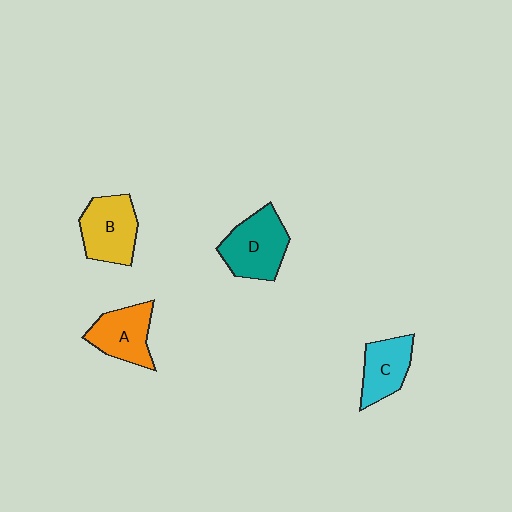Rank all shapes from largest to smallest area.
From largest to smallest: D (teal), B (yellow), A (orange), C (cyan).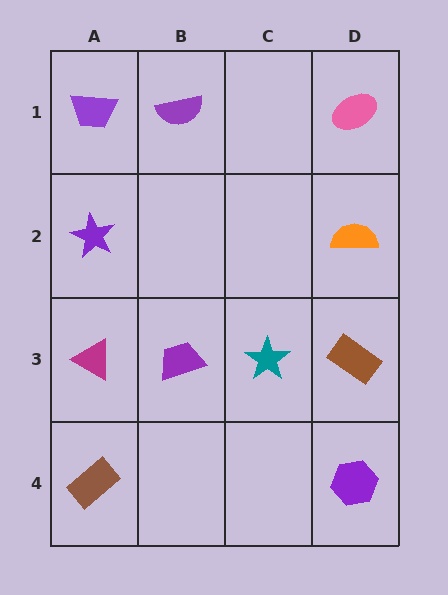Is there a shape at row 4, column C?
No, that cell is empty.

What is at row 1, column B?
A purple semicircle.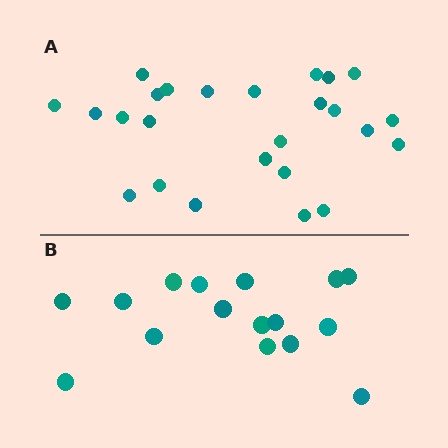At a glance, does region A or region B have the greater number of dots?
Region A (the top region) has more dots.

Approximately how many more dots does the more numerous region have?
Region A has roughly 8 or so more dots than region B.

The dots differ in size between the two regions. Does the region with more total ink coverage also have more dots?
No. Region B has more total ink coverage because its dots are larger, but region A actually contains more individual dots. Total area can be misleading — the number of items is what matters here.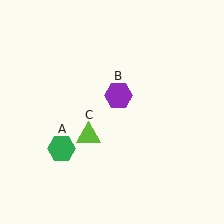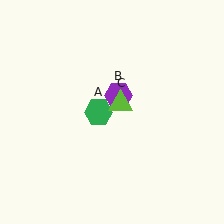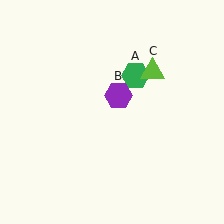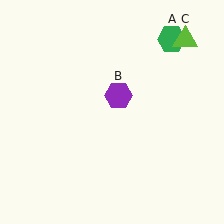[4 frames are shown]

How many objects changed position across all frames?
2 objects changed position: green hexagon (object A), lime triangle (object C).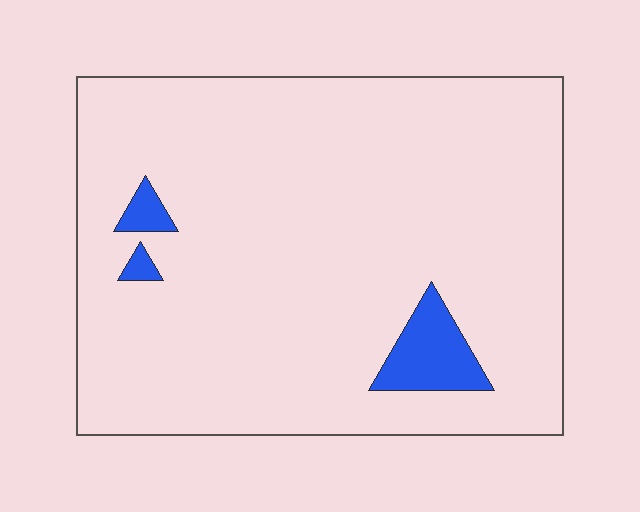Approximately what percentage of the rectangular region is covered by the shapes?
Approximately 5%.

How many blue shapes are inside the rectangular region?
3.